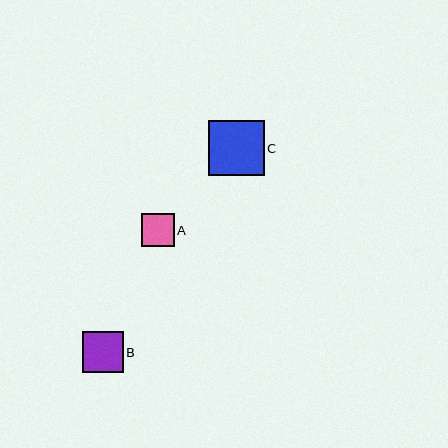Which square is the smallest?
Square A is the smallest with a size of approximately 33 pixels.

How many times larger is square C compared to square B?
Square C is approximately 1.4 times the size of square B.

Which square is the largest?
Square C is the largest with a size of approximately 56 pixels.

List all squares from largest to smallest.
From largest to smallest: C, B, A.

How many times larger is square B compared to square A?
Square B is approximately 1.2 times the size of square A.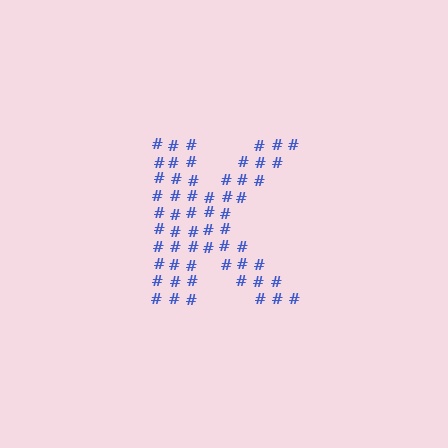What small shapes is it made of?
It is made of small hash symbols.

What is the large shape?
The large shape is the letter K.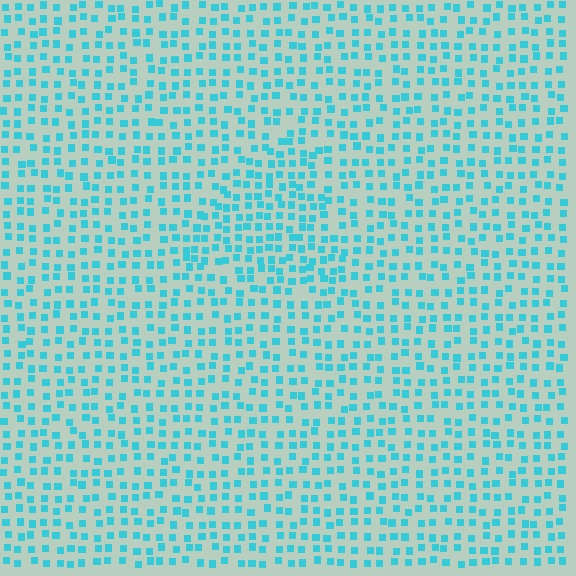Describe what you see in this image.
The image contains small cyan elements arranged at two different densities. A triangle-shaped region is visible where the elements are more densely packed than the surrounding area.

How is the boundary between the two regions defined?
The boundary is defined by a change in element density (approximately 1.5x ratio). All elements are the same color, size, and shape.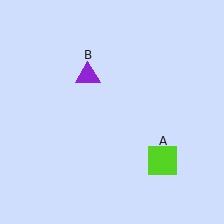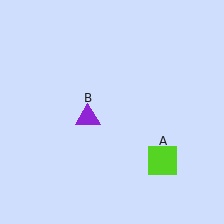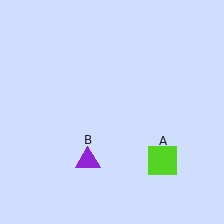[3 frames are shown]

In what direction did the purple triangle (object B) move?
The purple triangle (object B) moved down.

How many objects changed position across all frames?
1 object changed position: purple triangle (object B).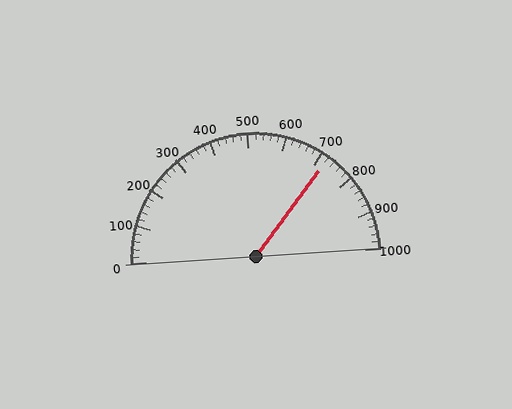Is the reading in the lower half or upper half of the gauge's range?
The reading is in the upper half of the range (0 to 1000).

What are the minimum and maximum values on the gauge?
The gauge ranges from 0 to 1000.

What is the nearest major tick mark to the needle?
The nearest major tick mark is 700.